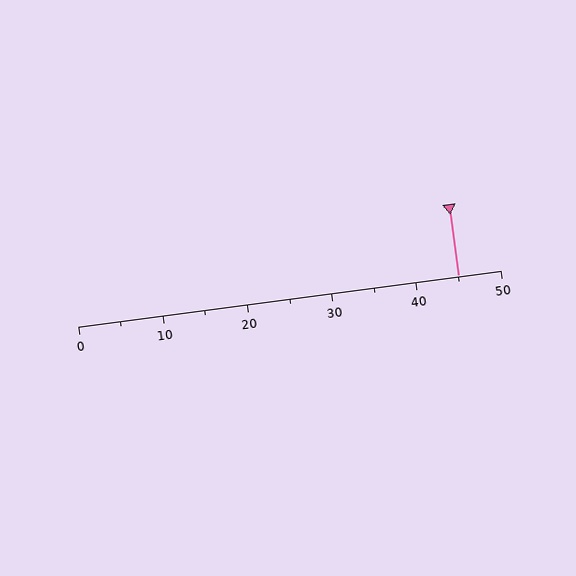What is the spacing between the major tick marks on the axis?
The major ticks are spaced 10 apart.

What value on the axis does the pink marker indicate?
The marker indicates approximately 45.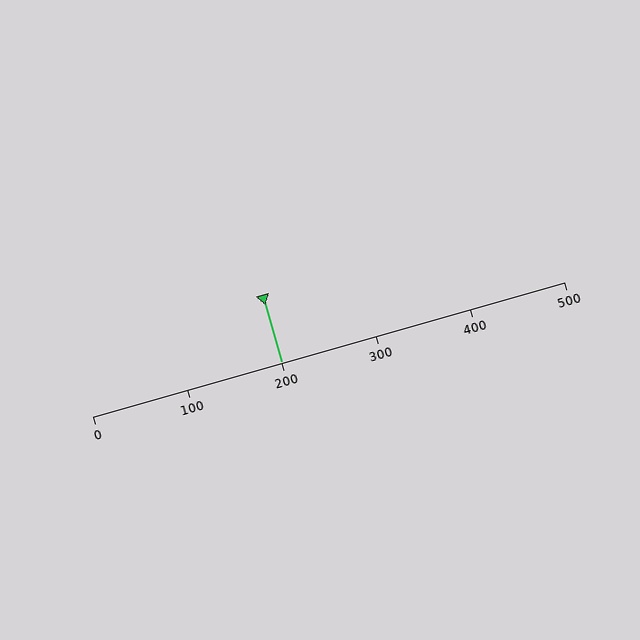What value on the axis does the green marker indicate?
The marker indicates approximately 200.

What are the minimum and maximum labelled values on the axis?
The axis runs from 0 to 500.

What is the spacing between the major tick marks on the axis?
The major ticks are spaced 100 apart.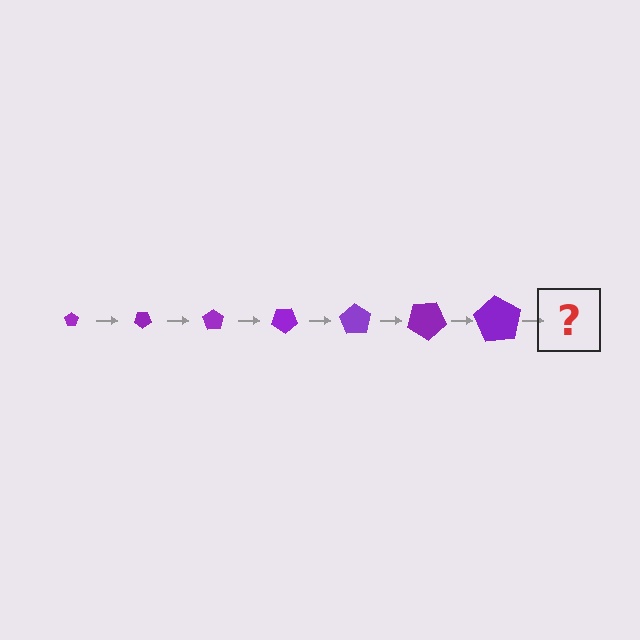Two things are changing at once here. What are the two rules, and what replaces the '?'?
The two rules are that the pentagon grows larger each step and it rotates 35 degrees each step. The '?' should be a pentagon, larger than the previous one and rotated 245 degrees from the start.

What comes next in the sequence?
The next element should be a pentagon, larger than the previous one and rotated 245 degrees from the start.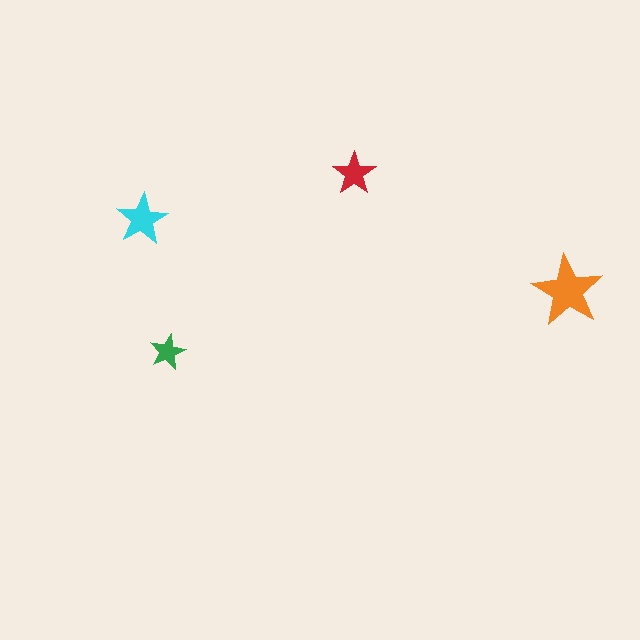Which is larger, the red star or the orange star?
The orange one.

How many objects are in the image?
There are 4 objects in the image.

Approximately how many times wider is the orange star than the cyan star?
About 1.5 times wider.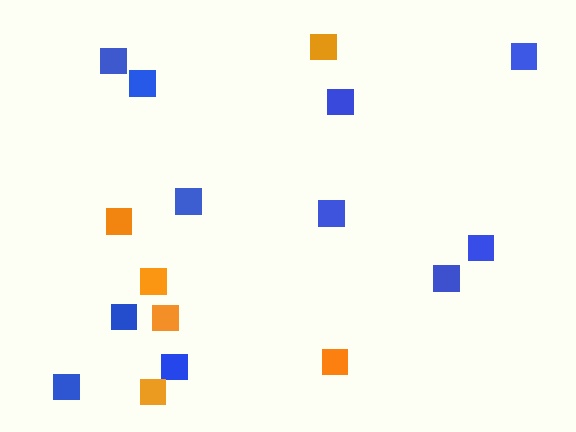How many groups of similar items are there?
There are 2 groups: one group of blue squares (11) and one group of orange squares (6).